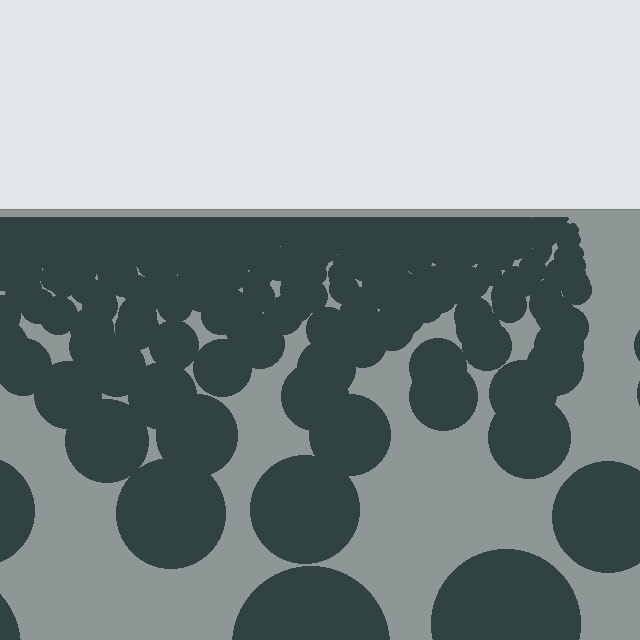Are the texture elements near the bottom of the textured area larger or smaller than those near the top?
Larger. Near the bottom, elements are closer to the viewer and appear at a bigger on-screen size.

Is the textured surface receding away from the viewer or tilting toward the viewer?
The surface is receding away from the viewer. Texture elements get smaller and denser toward the top.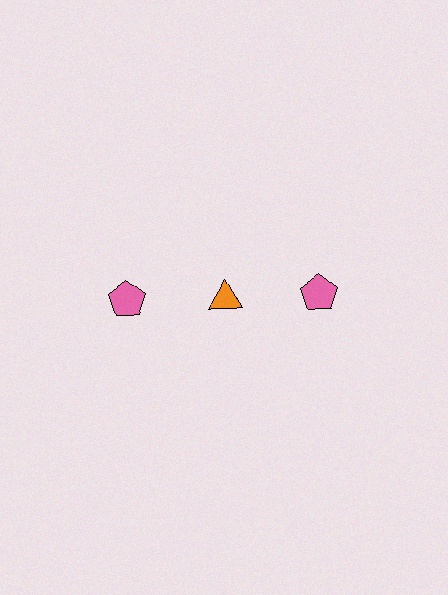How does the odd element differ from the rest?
It differs in both color (orange instead of pink) and shape (triangle instead of pentagon).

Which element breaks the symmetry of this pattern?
The orange triangle in the top row, second from left column breaks the symmetry. All other shapes are pink pentagons.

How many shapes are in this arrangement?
There are 3 shapes arranged in a grid pattern.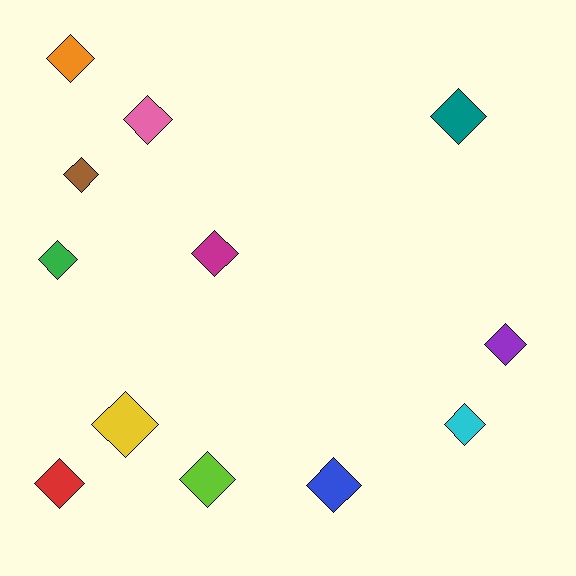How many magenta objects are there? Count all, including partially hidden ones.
There is 1 magenta object.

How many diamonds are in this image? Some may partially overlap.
There are 12 diamonds.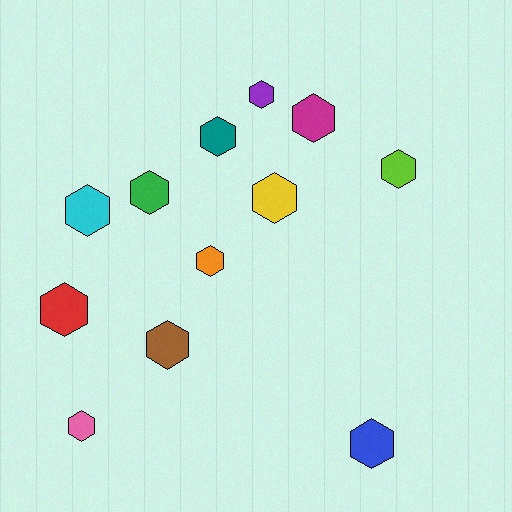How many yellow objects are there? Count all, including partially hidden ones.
There is 1 yellow object.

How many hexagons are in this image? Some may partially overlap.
There are 12 hexagons.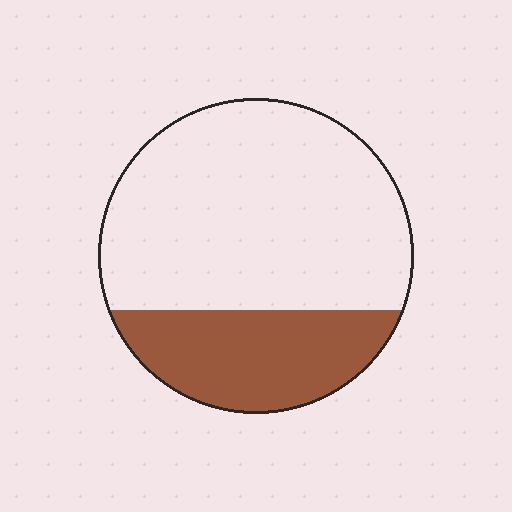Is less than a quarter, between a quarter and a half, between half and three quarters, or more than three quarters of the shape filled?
Between a quarter and a half.